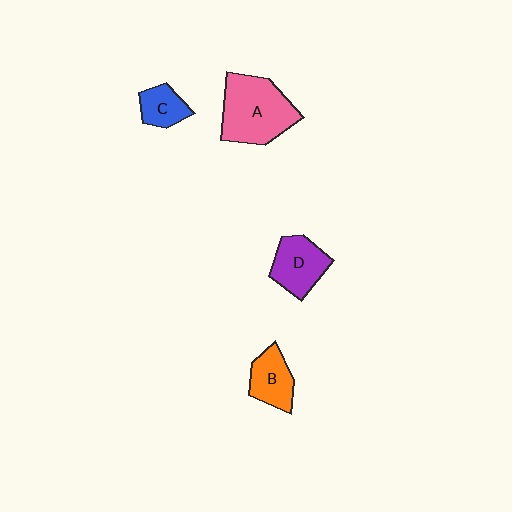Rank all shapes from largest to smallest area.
From largest to smallest: A (pink), D (purple), B (orange), C (blue).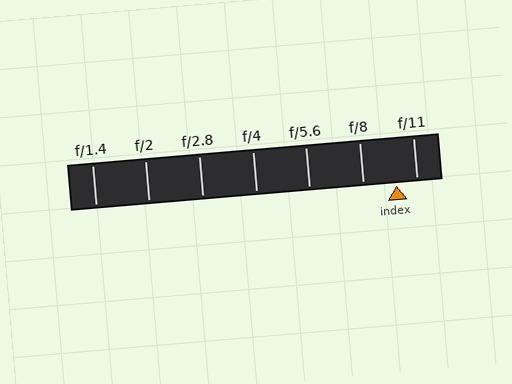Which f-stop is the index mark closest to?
The index mark is closest to f/11.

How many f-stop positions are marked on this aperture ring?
There are 7 f-stop positions marked.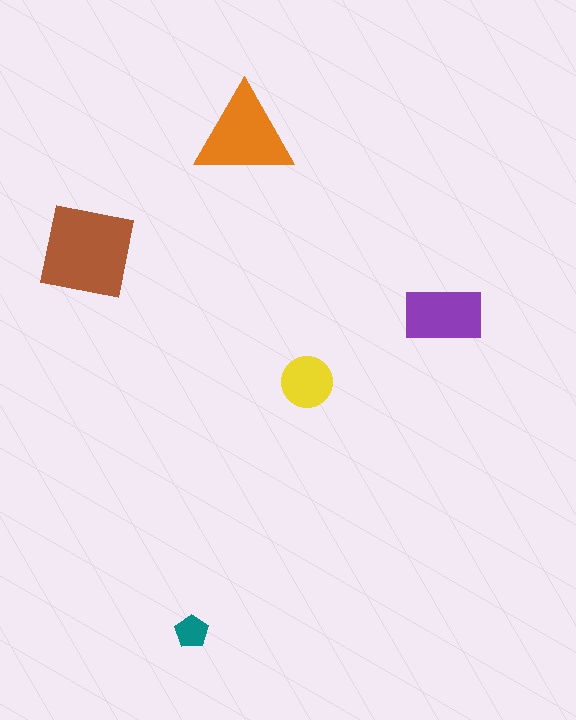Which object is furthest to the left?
The brown square is leftmost.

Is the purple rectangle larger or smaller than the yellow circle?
Larger.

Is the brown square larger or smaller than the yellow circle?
Larger.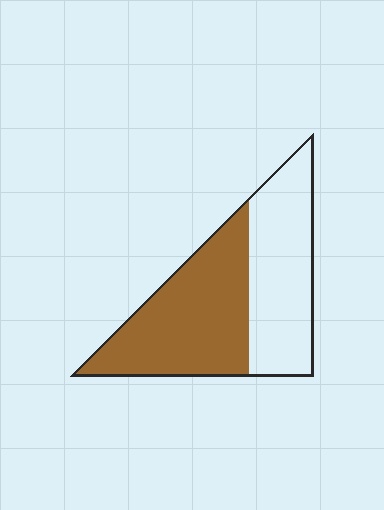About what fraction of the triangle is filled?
About one half (1/2).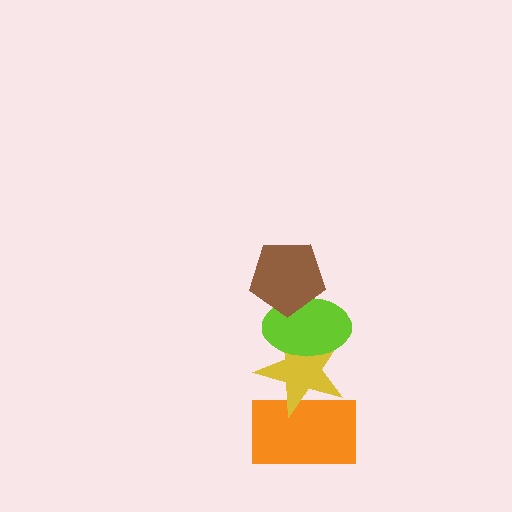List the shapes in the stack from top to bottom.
From top to bottom: the brown pentagon, the lime ellipse, the yellow star, the orange rectangle.